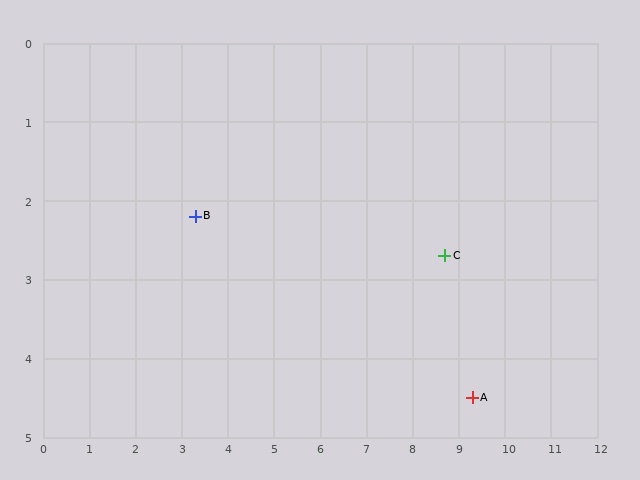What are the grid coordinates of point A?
Point A is at approximately (9.3, 4.5).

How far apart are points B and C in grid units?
Points B and C are about 5.4 grid units apart.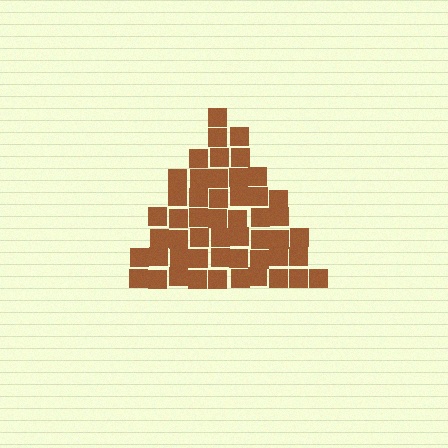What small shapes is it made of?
It is made of small squares.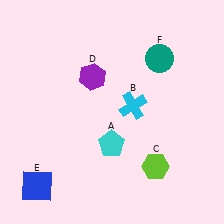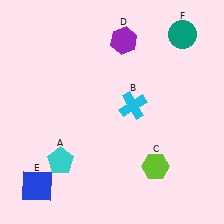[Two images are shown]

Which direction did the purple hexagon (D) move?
The purple hexagon (D) moved up.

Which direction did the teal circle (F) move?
The teal circle (F) moved up.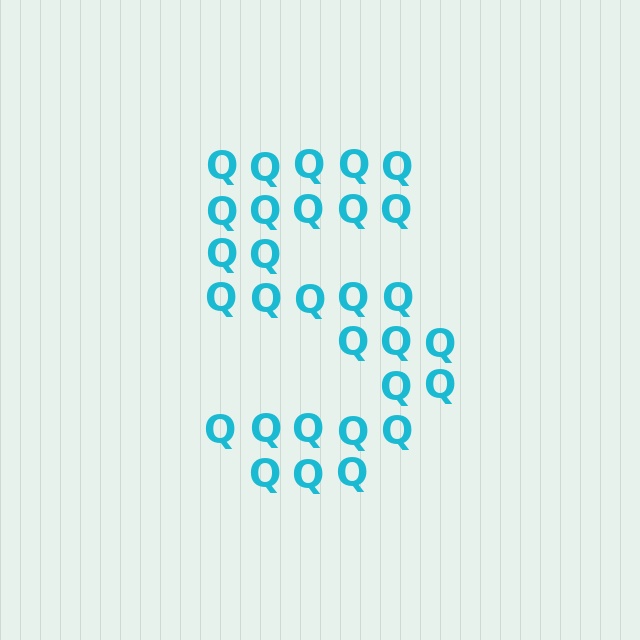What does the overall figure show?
The overall figure shows the digit 5.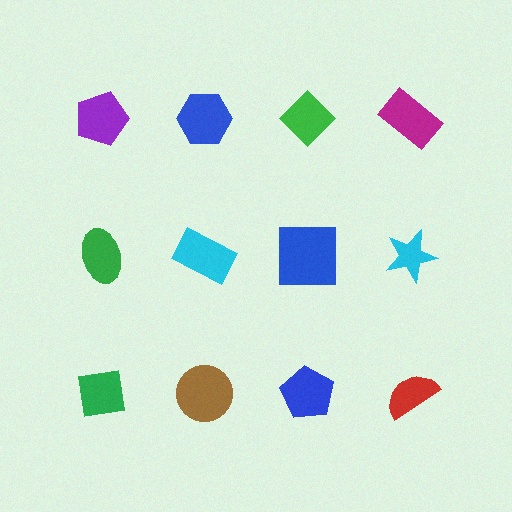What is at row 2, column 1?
A green ellipse.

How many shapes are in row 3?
4 shapes.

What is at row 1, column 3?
A green diamond.